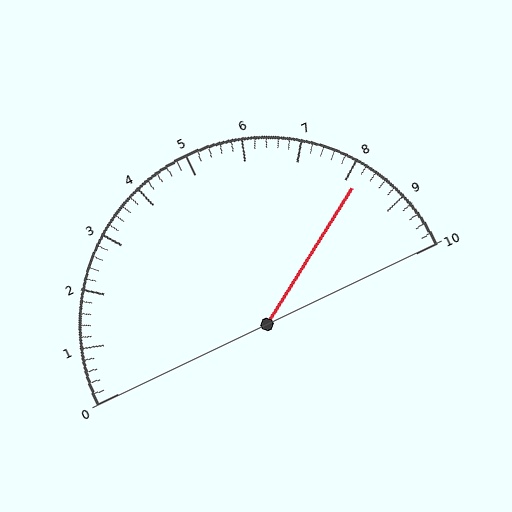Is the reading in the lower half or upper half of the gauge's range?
The reading is in the upper half of the range (0 to 10).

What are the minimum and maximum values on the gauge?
The gauge ranges from 0 to 10.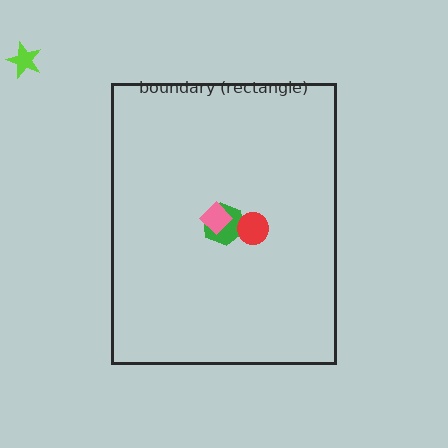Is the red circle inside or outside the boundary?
Inside.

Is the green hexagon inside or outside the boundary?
Inside.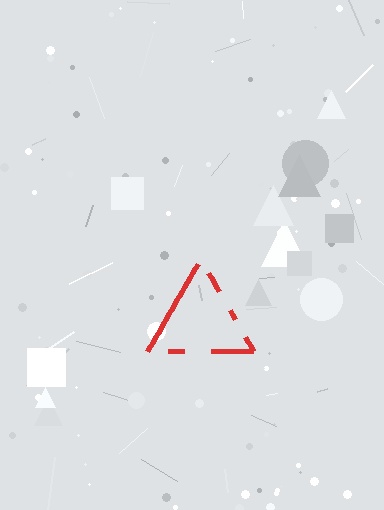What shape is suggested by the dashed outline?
The dashed outline suggests a triangle.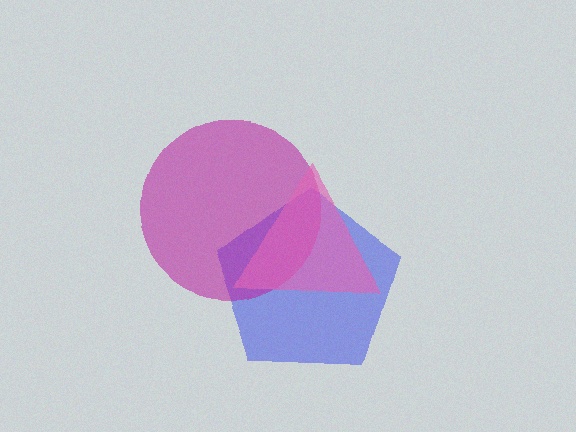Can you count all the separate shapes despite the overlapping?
Yes, there are 3 separate shapes.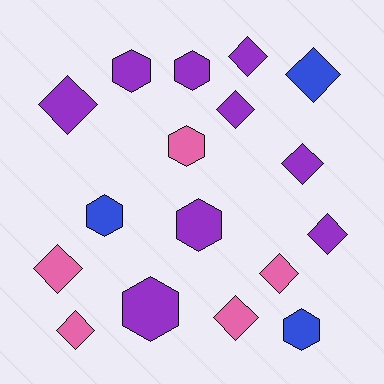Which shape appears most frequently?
Diamond, with 10 objects.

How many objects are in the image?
There are 17 objects.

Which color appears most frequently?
Purple, with 9 objects.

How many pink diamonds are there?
There are 4 pink diamonds.